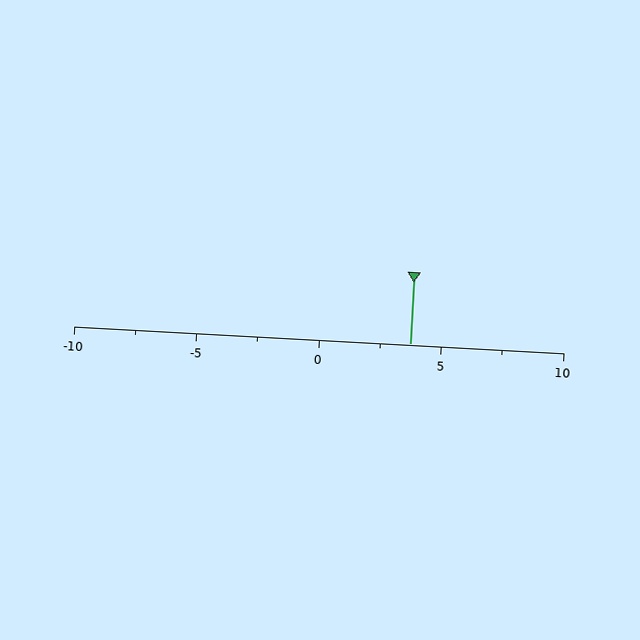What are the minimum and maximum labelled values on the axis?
The axis runs from -10 to 10.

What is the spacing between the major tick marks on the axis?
The major ticks are spaced 5 apart.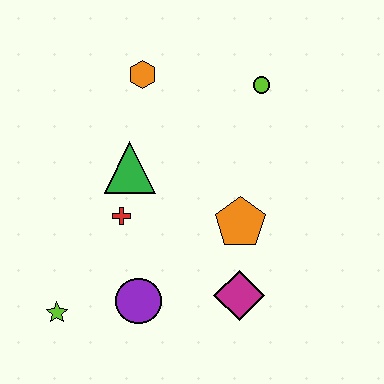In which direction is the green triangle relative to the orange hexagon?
The green triangle is below the orange hexagon.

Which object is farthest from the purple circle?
The lime circle is farthest from the purple circle.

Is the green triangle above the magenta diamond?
Yes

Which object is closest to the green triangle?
The red cross is closest to the green triangle.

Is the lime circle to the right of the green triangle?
Yes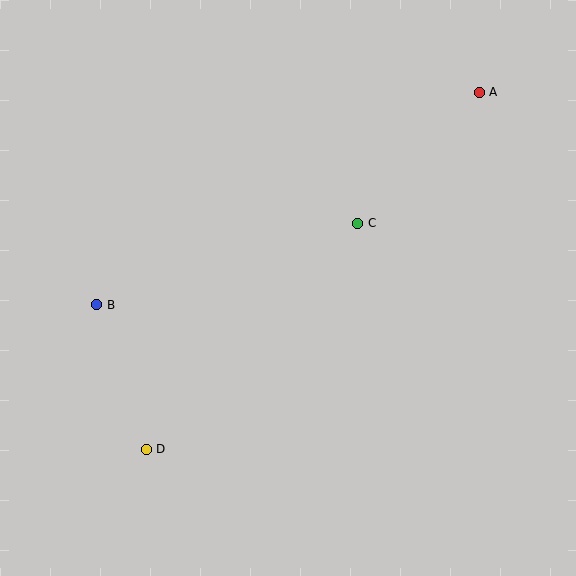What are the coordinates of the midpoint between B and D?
The midpoint between B and D is at (121, 377).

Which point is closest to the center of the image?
Point C at (358, 223) is closest to the center.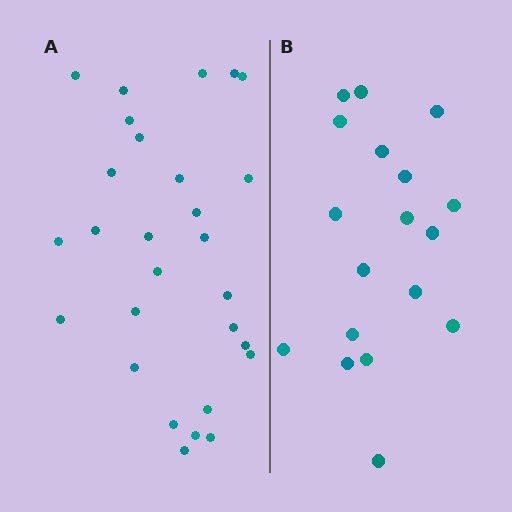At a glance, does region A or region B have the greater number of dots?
Region A (the left region) has more dots.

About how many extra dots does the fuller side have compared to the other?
Region A has roughly 10 or so more dots than region B.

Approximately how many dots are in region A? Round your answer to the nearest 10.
About 30 dots. (The exact count is 28, which rounds to 30.)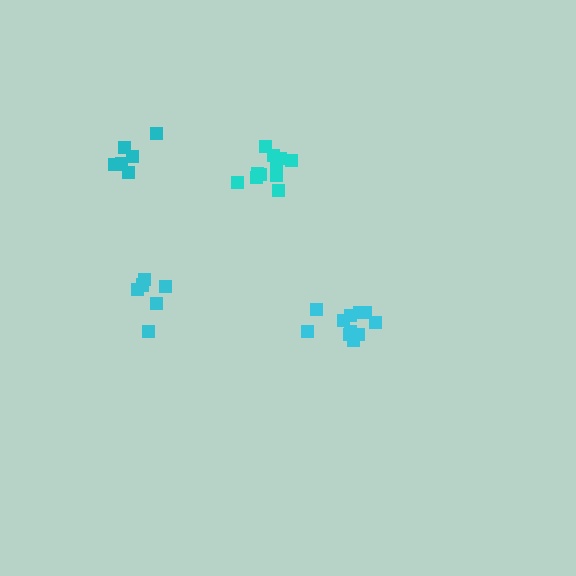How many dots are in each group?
Group 1: 11 dots, Group 2: 6 dots, Group 3: 11 dots, Group 4: 6 dots (34 total).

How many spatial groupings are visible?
There are 4 spatial groupings.